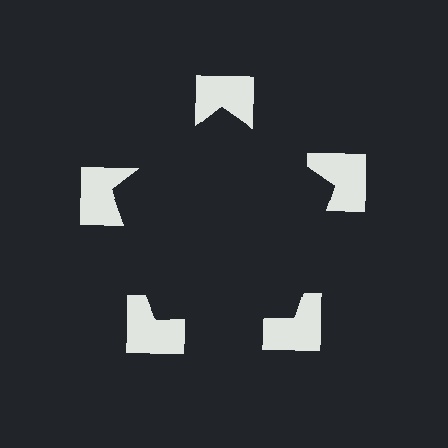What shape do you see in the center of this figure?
An illusory pentagon — its edges are inferred from the aligned wedge cuts in the notched squares, not physically drawn.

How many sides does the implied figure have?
5 sides.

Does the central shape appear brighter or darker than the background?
It typically appears slightly darker than the background, even though no actual brightness change is drawn.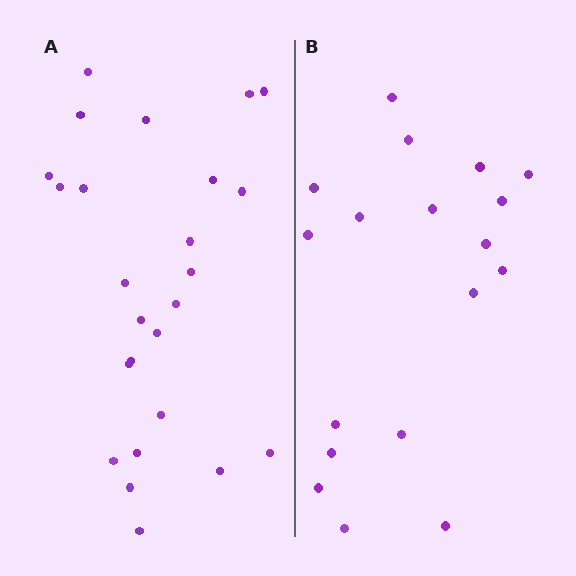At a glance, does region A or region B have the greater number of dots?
Region A (the left region) has more dots.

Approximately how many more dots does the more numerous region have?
Region A has roughly 8 or so more dots than region B.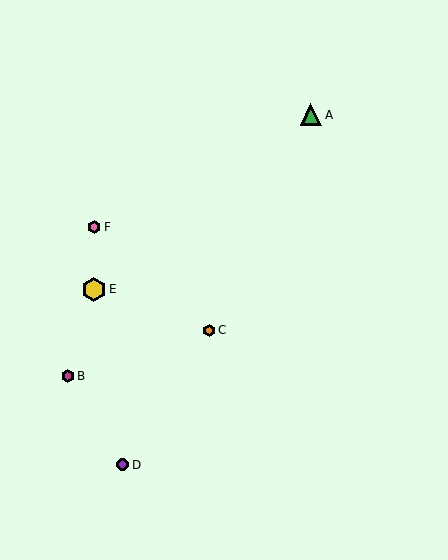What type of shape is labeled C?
Shape C is an orange hexagon.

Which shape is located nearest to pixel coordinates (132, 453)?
The purple circle (labeled D) at (122, 465) is nearest to that location.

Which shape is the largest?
The yellow hexagon (labeled E) is the largest.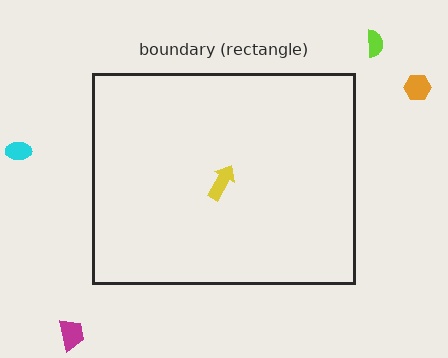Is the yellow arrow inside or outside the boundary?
Inside.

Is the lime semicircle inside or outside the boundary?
Outside.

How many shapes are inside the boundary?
1 inside, 4 outside.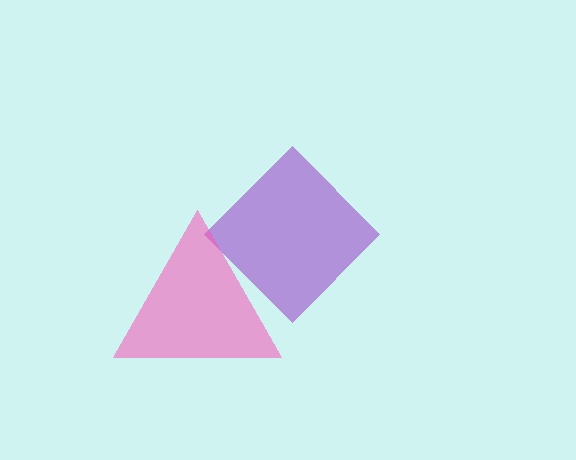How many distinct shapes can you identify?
There are 2 distinct shapes: a purple diamond, a pink triangle.